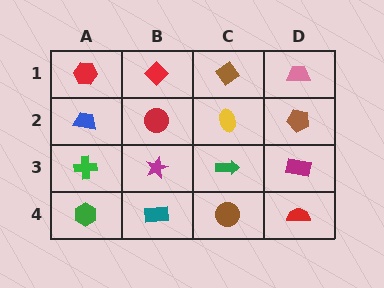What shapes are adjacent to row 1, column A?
A blue trapezoid (row 2, column A), a red diamond (row 1, column B).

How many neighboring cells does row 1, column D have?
2.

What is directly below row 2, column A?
A green cross.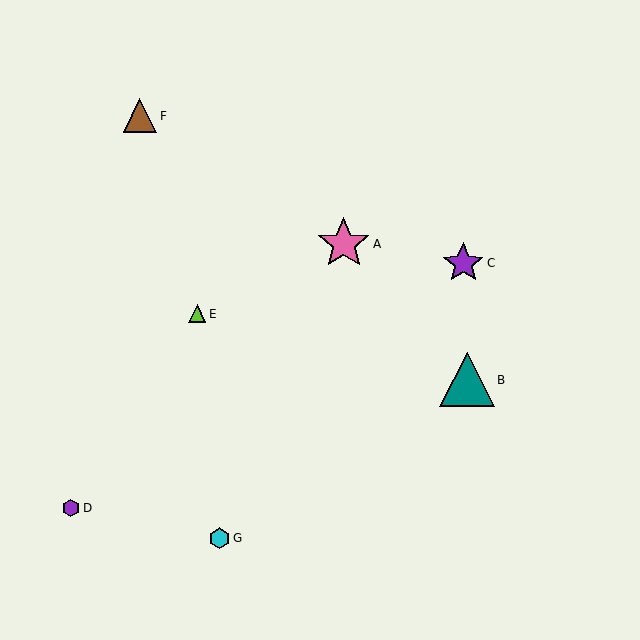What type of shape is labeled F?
Shape F is a brown triangle.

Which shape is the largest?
The teal triangle (labeled B) is the largest.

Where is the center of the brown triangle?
The center of the brown triangle is at (140, 116).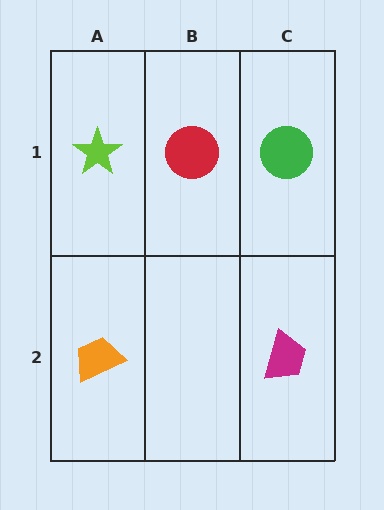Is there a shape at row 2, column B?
No, that cell is empty.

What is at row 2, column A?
An orange trapezoid.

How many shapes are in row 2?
2 shapes.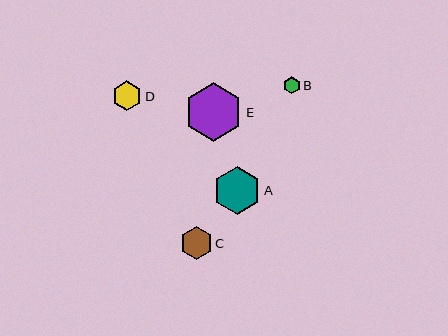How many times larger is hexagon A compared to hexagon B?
Hexagon A is approximately 2.8 times the size of hexagon B.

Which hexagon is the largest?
Hexagon E is the largest with a size of approximately 58 pixels.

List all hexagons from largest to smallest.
From largest to smallest: E, A, C, D, B.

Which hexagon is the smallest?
Hexagon B is the smallest with a size of approximately 17 pixels.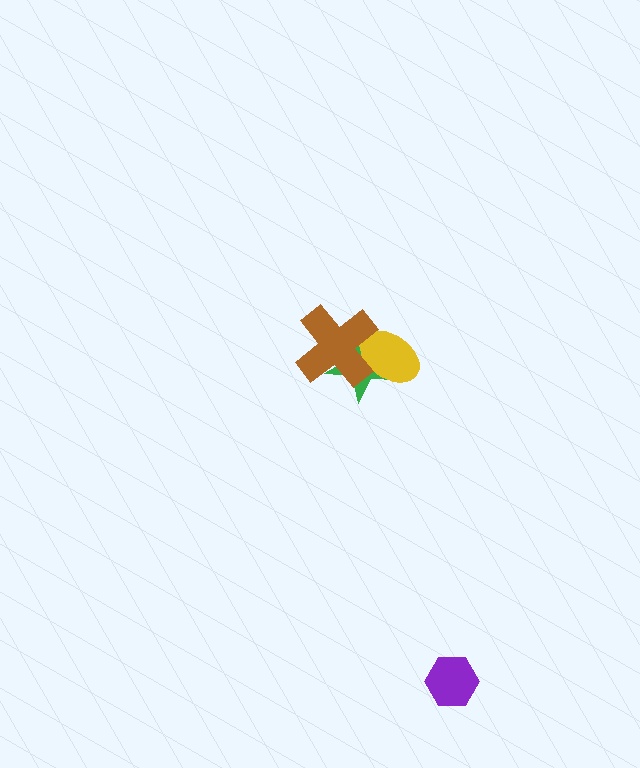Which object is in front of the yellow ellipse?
The brown cross is in front of the yellow ellipse.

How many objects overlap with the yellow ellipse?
2 objects overlap with the yellow ellipse.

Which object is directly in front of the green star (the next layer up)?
The yellow ellipse is directly in front of the green star.